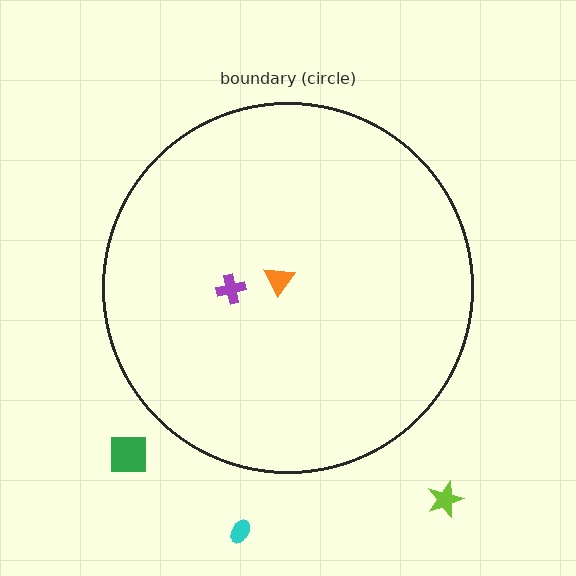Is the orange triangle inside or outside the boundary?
Inside.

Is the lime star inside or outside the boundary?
Outside.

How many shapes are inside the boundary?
2 inside, 3 outside.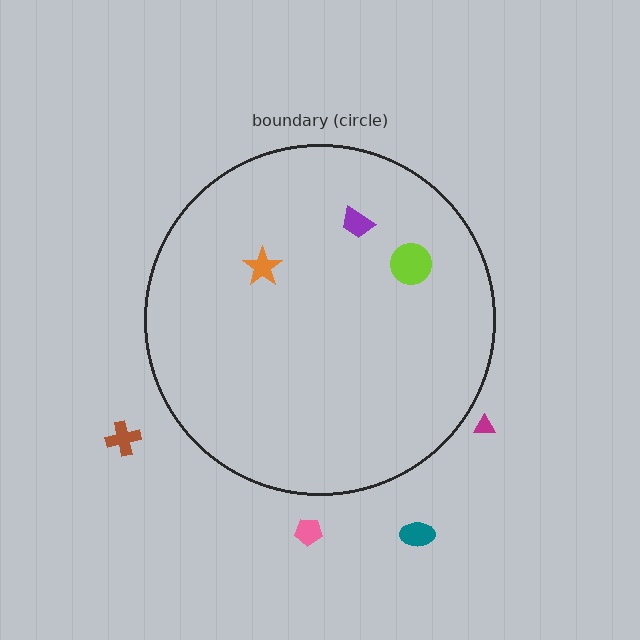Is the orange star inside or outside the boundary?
Inside.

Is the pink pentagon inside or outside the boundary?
Outside.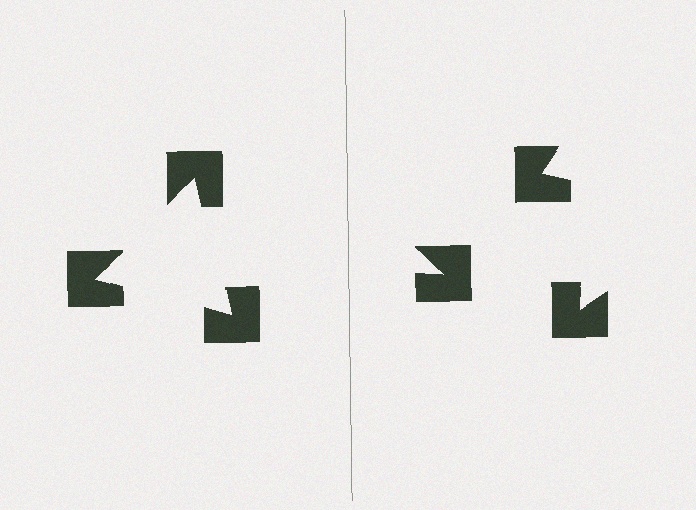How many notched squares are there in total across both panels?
6 — 3 on each side.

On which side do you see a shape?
An illusory triangle appears on the left side. On the right side the wedge cuts are rotated, so no coherent shape forms.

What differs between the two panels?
The notched squares are positioned identically on both sides; only the wedge orientations differ. On the left they align to a triangle; on the right they are misaligned.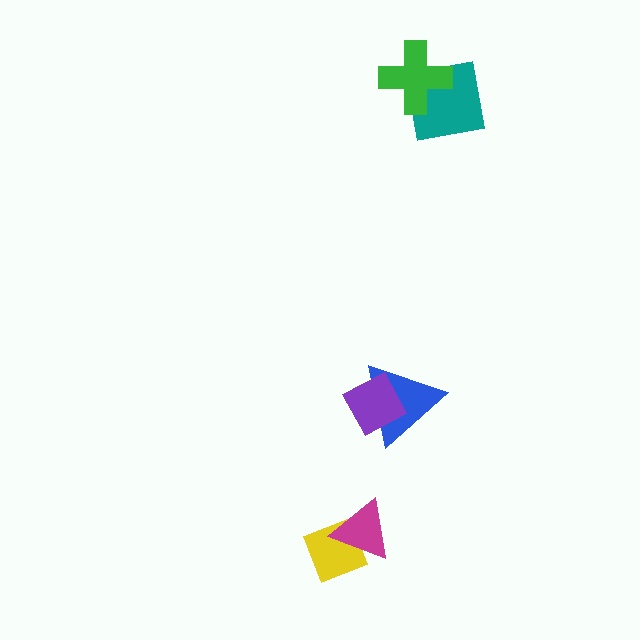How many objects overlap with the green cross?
1 object overlaps with the green cross.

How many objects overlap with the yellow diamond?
1 object overlaps with the yellow diamond.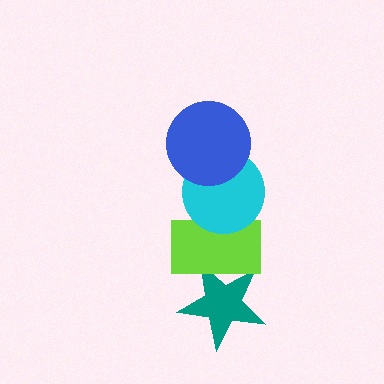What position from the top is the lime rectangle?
The lime rectangle is 3rd from the top.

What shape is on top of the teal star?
The lime rectangle is on top of the teal star.